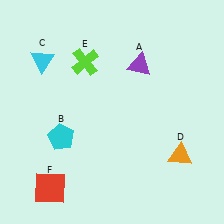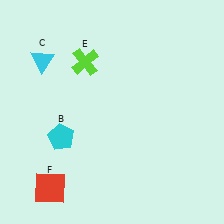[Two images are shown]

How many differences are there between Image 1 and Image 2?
There are 2 differences between the two images.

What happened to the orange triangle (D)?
The orange triangle (D) was removed in Image 2. It was in the bottom-right area of Image 1.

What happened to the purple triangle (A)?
The purple triangle (A) was removed in Image 2. It was in the top-right area of Image 1.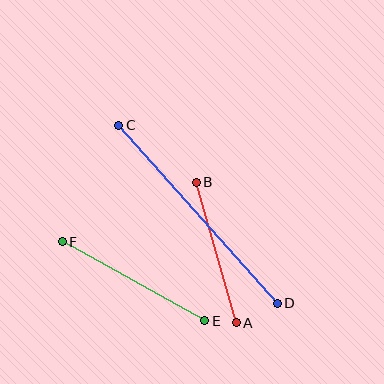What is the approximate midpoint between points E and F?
The midpoint is at approximately (133, 281) pixels.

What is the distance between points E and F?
The distance is approximately 163 pixels.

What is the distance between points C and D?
The distance is approximately 238 pixels.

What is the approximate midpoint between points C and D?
The midpoint is at approximately (198, 214) pixels.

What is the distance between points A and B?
The distance is approximately 146 pixels.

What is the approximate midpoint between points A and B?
The midpoint is at approximately (216, 252) pixels.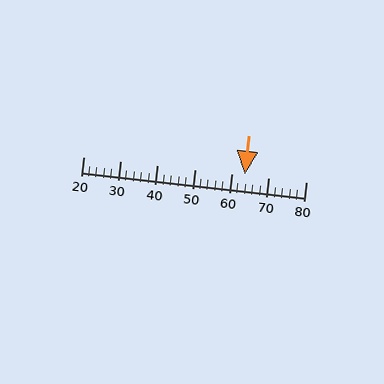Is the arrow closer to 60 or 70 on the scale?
The arrow is closer to 60.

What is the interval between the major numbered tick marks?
The major tick marks are spaced 10 units apart.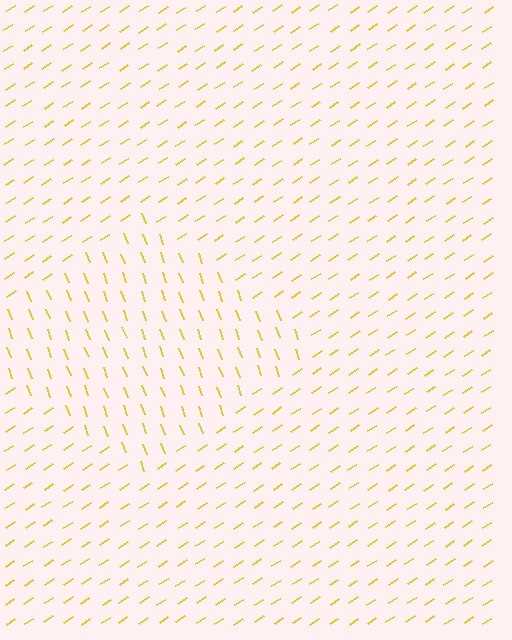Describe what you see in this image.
The image is filled with small yellow line segments. A diamond region in the image has lines oriented differently from the surrounding lines, creating a visible texture boundary.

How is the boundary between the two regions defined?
The boundary is defined purely by a change in line orientation (approximately 78 degrees difference). All lines are the same color and thickness.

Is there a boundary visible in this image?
Yes, there is a texture boundary formed by a change in line orientation.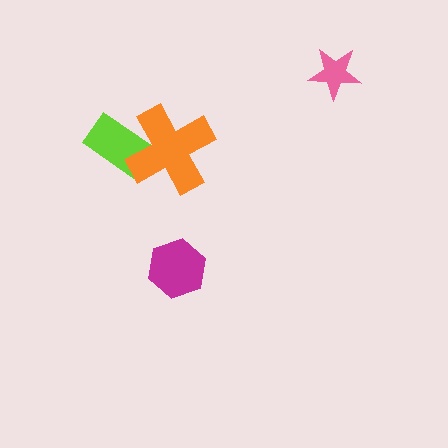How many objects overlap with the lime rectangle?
1 object overlaps with the lime rectangle.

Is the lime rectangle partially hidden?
Yes, it is partially covered by another shape.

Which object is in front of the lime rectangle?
The orange cross is in front of the lime rectangle.